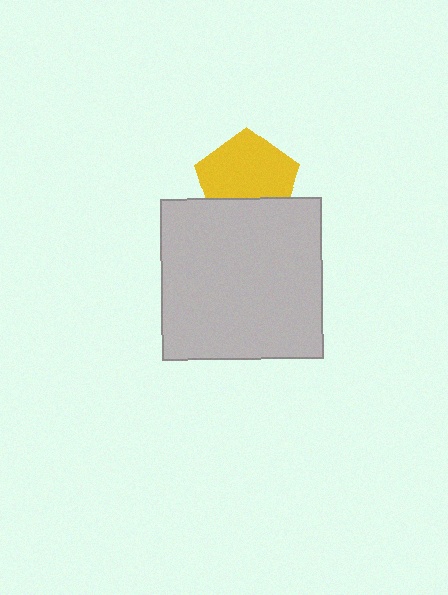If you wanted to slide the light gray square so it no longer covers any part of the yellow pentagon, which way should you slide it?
Slide it down — that is the most direct way to separate the two shapes.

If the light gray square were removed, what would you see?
You would see the complete yellow pentagon.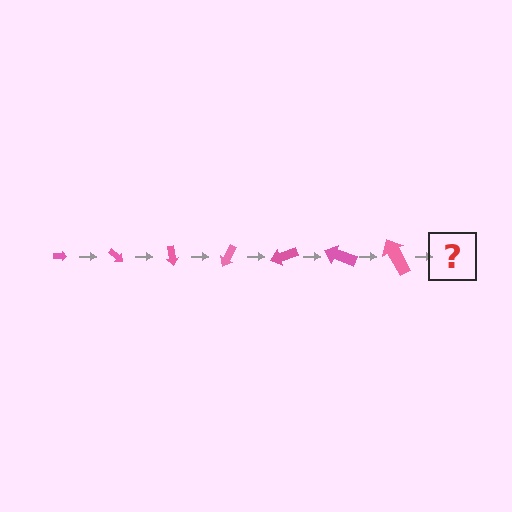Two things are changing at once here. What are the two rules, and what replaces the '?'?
The two rules are that the arrow grows larger each step and it rotates 40 degrees each step. The '?' should be an arrow, larger than the previous one and rotated 280 degrees from the start.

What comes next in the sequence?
The next element should be an arrow, larger than the previous one and rotated 280 degrees from the start.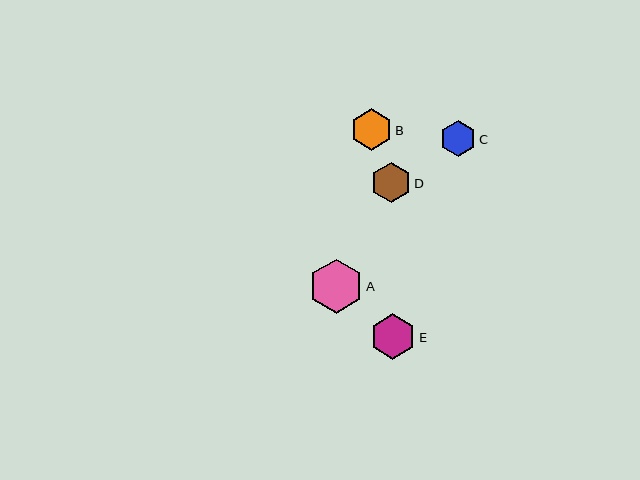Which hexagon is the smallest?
Hexagon C is the smallest with a size of approximately 36 pixels.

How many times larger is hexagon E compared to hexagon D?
Hexagon E is approximately 1.1 times the size of hexagon D.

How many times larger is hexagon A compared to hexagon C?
Hexagon A is approximately 1.5 times the size of hexagon C.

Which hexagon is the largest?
Hexagon A is the largest with a size of approximately 54 pixels.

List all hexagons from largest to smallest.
From largest to smallest: A, E, B, D, C.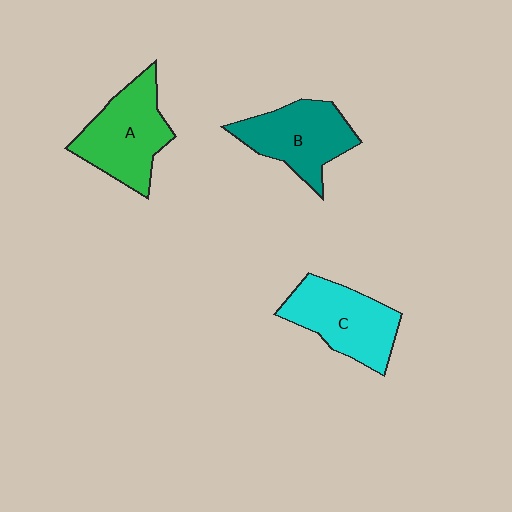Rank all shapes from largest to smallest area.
From largest to smallest: A (green), C (cyan), B (teal).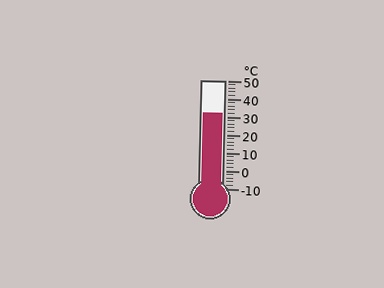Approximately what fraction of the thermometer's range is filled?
The thermometer is filled to approximately 70% of its range.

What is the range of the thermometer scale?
The thermometer scale ranges from -10°C to 50°C.